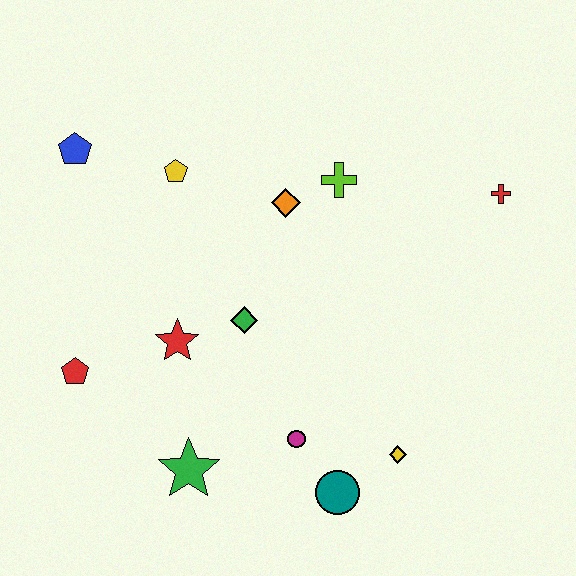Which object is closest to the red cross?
The lime cross is closest to the red cross.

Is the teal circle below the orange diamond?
Yes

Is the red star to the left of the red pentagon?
No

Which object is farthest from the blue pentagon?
The yellow diamond is farthest from the blue pentagon.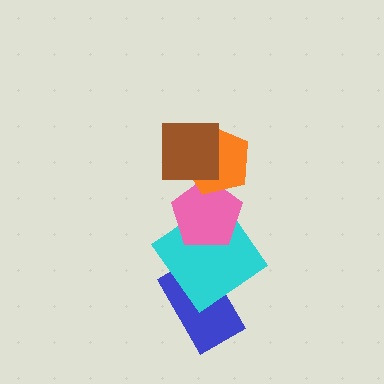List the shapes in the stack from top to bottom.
From top to bottom: the brown square, the orange pentagon, the pink pentagon, the cyan diamond, the blue rectangle.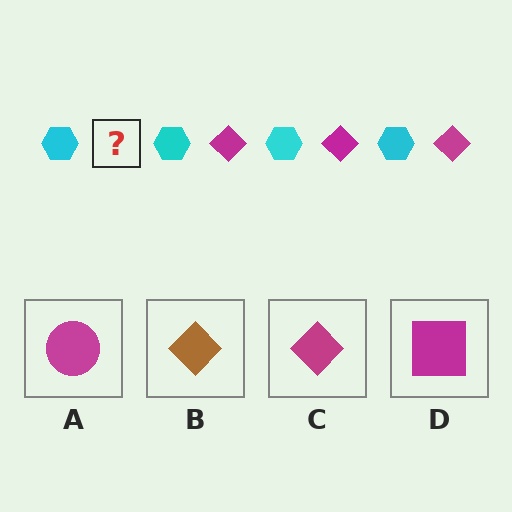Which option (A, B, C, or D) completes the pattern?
C.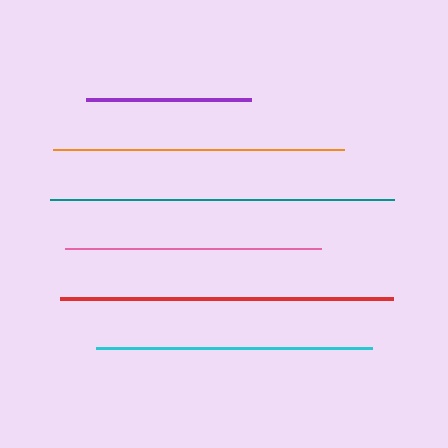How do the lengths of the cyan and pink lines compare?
The cyan and pink lines are approximately the same length.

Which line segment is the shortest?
The purple line is the shortest at approximately 166 pixels.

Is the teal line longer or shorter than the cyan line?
The teal line is longer than the cyan line.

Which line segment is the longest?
The teal line is the longest at approximately 344 pixels.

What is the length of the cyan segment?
The cyan segment is approximately 277 pixels long.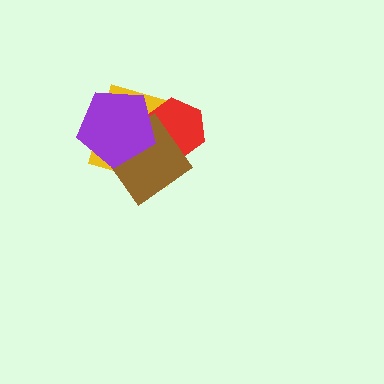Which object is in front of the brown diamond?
The purple pentagon is in front of the brown diamond.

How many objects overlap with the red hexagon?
3 objects overlap with the red hexagon.